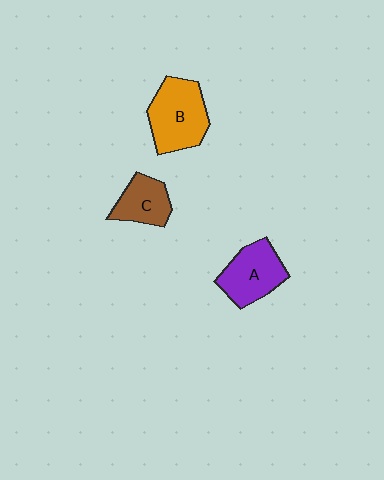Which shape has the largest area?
Shape B (orange).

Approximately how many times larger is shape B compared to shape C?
Approximately 1.6 times.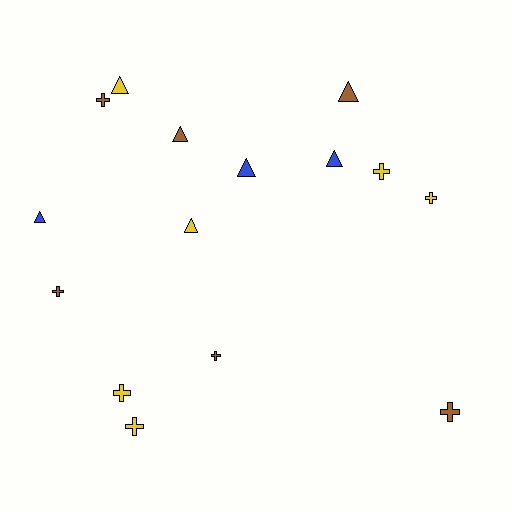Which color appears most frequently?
Yellow, with 6 objects.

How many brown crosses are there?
There are 4 brown crosses.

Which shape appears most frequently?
Cross, with 8 objects.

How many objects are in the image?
There are 15 objects.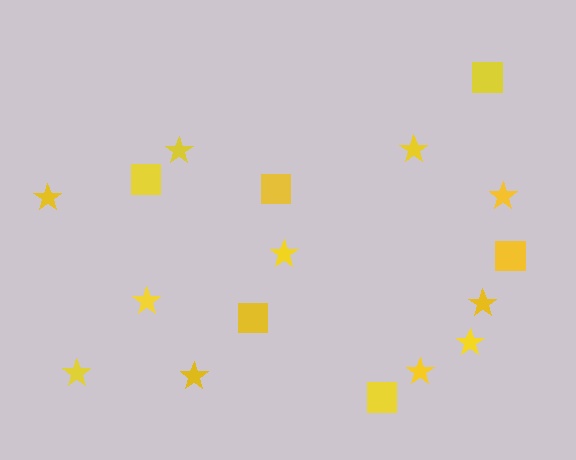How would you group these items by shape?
There are 2 groups: one group of stars (11) and one group of squares (6).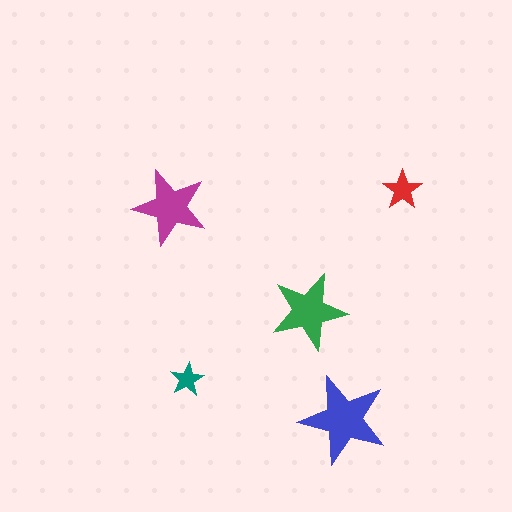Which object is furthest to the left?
The magenta star is leftmost.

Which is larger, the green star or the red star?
The green one.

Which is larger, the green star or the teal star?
The green one.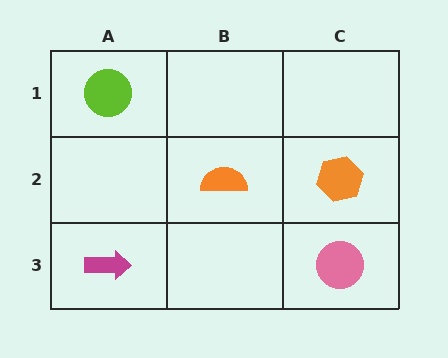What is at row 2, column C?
An orange hexagon.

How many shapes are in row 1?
1 shape.